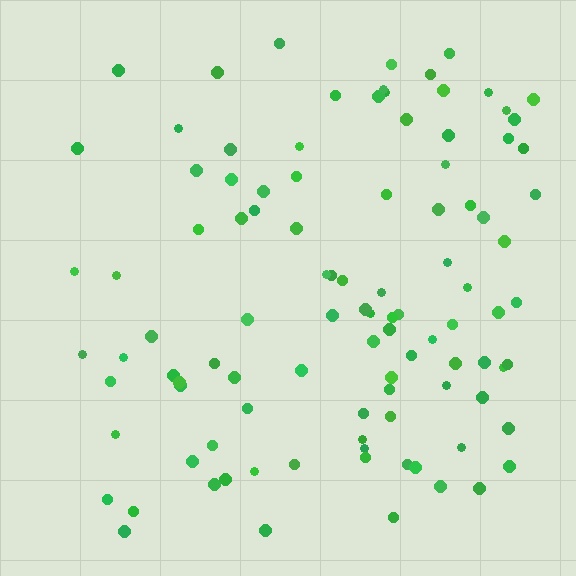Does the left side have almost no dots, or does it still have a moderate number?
Still a moderate number, just noticeably fewer than the right.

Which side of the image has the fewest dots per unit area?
The left.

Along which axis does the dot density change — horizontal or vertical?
Horizontal.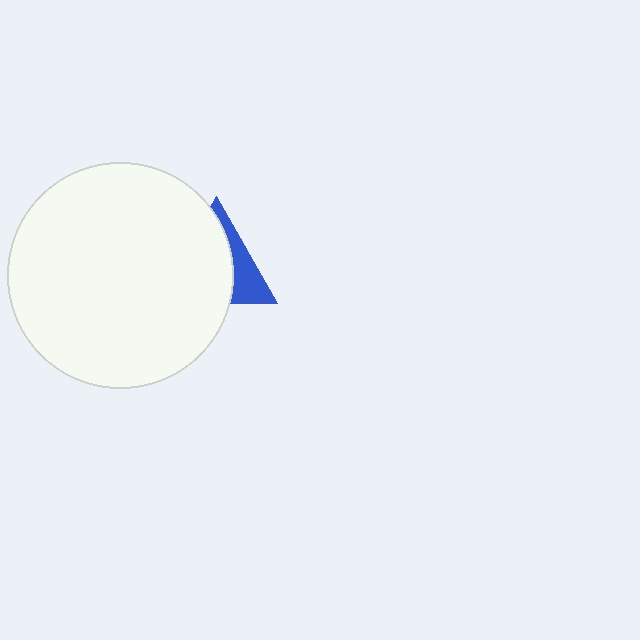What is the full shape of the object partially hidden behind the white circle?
The partially hidden object is a blue triangle.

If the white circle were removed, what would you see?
You would see the complete blue triangle.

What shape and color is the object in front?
The object in front is a white circle.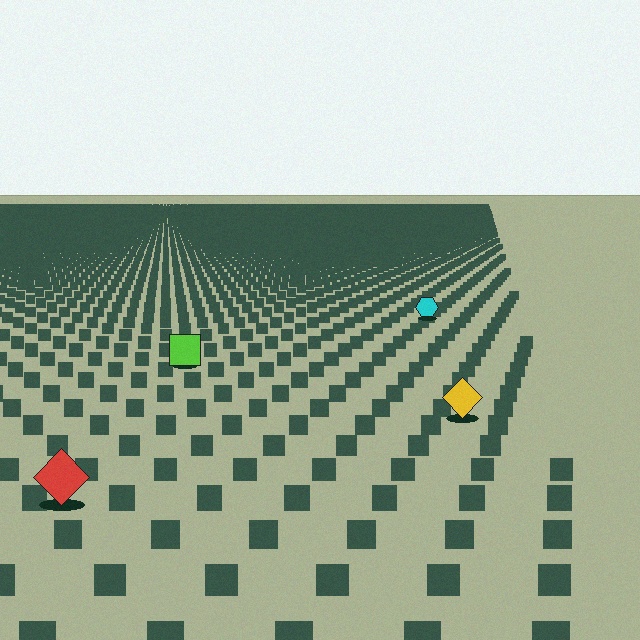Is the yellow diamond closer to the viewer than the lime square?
Yes. The yellow diamond is closer — you can tell from the texture gradient: the ground texture is coarser near it.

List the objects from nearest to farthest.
From nearest to farthest: the red diamond, the yellow diamond, the lime square, the cyan hexagon.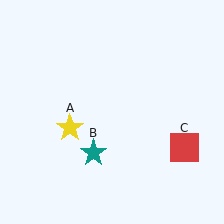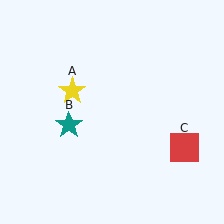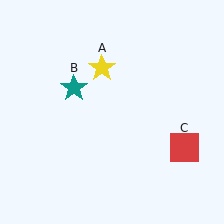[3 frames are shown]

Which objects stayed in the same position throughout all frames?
Red square (object C) remained stationary.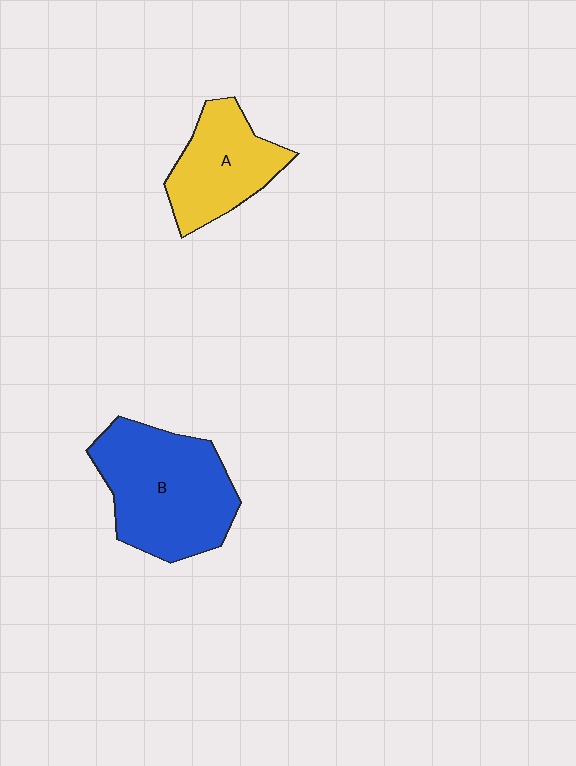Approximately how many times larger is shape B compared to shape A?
Approximately 1.5 times.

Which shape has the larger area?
Shape B (blue).